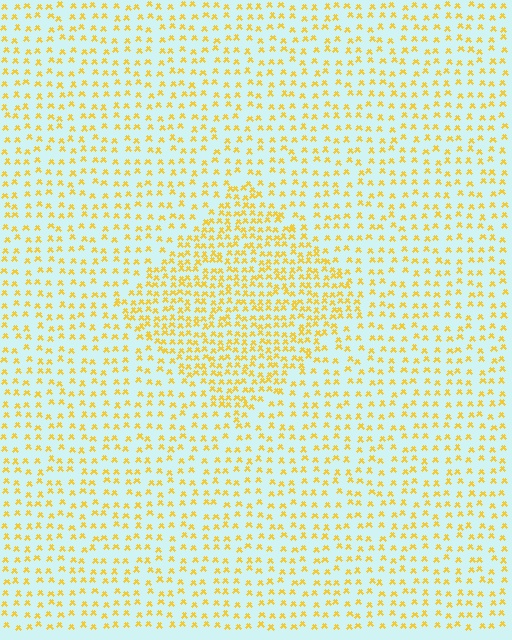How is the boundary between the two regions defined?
The boundary is defined by a change in element density (approximately 1.9x ratio). All elements are the same color, size, and shape.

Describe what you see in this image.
The image contains small yellow elements arranged at two different densities. A diamond-shaped region is visible where the elements are more densely packed than the surrounding area.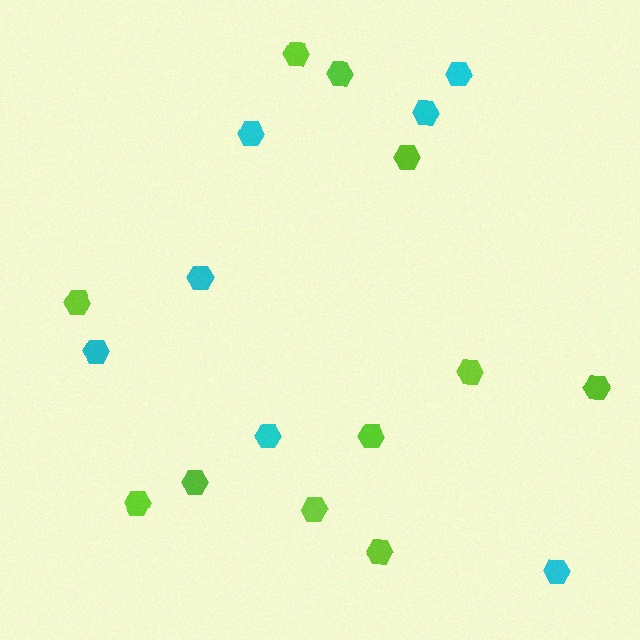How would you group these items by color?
There are 2 groups: one group of cyan hexagons (7) and one group of lime hexagons (11).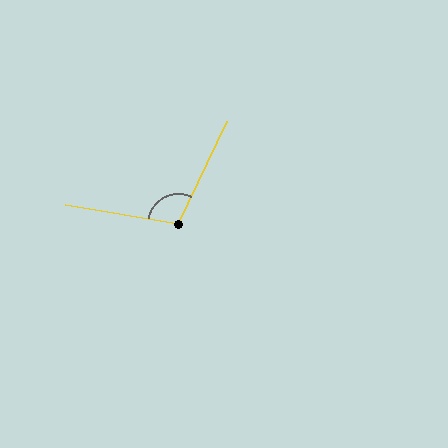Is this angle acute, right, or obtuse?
It is obtuse.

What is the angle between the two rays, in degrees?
Approximately 106 degrees.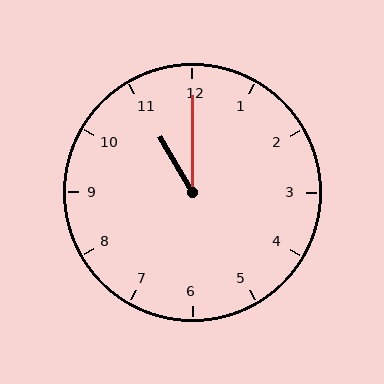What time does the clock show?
11:00.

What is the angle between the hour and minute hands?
Approximately 30 degrees.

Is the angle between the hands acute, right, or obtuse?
It is acute.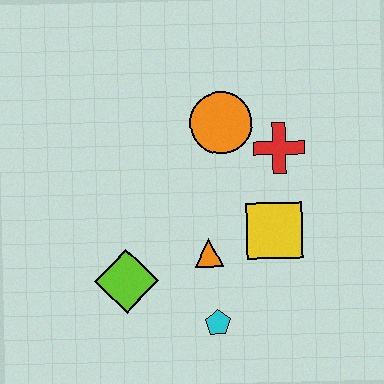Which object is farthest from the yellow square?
The lime diamond is farthest from the yellow square.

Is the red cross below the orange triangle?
No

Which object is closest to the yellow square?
The orange triangle is closest to the yellow square.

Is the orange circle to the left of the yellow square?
Yes